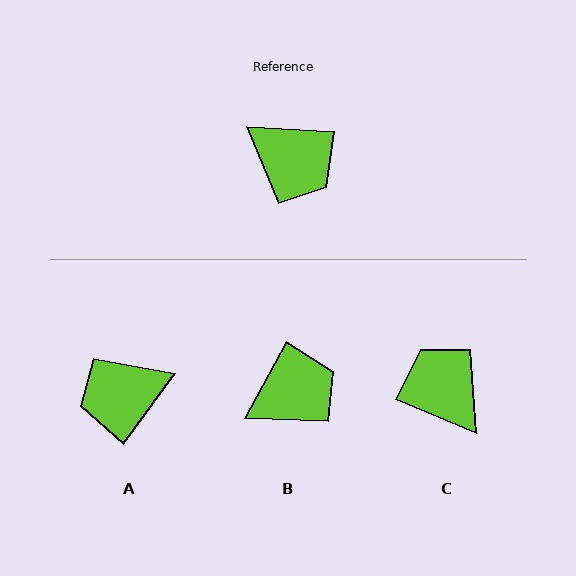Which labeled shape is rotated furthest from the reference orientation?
C, about 161 degrees away.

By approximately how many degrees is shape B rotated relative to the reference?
Approximately 65 degrees counter-clockwise.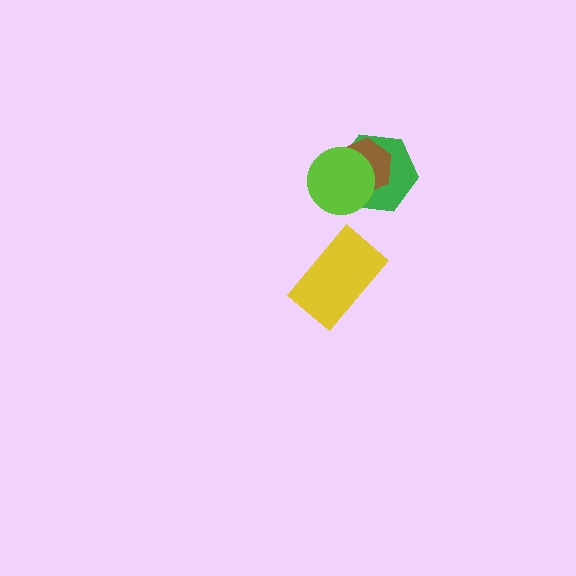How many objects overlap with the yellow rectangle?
0 objects overlap with the yellow rectangle.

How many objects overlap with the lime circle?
2 objects overlap with the lime circle.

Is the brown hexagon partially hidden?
Yes, it is partially covered by another shape.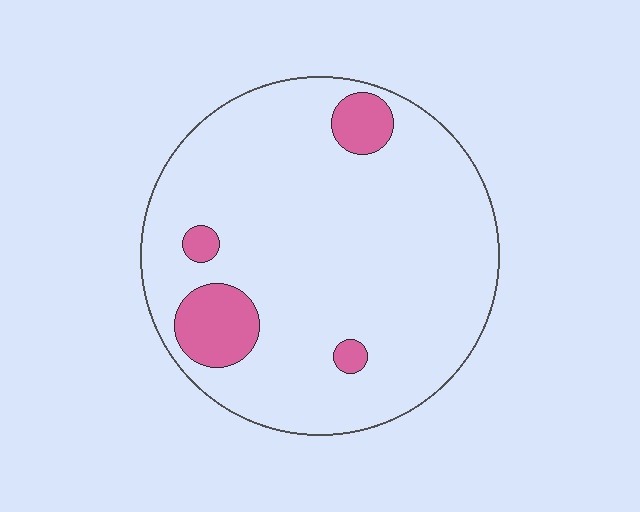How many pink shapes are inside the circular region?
4.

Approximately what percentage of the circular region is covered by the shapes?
Approximately 10%.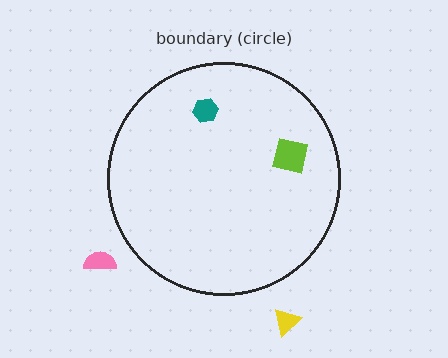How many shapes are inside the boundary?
2 inside, 2 outside.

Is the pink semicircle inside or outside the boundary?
Outside.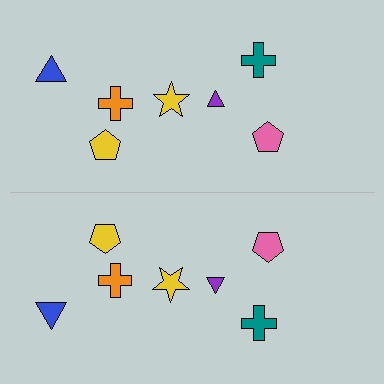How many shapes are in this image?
There are 14 shapes in this image.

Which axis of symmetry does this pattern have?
The pattern has a horizontal axis of symmetry running through the center of the image.